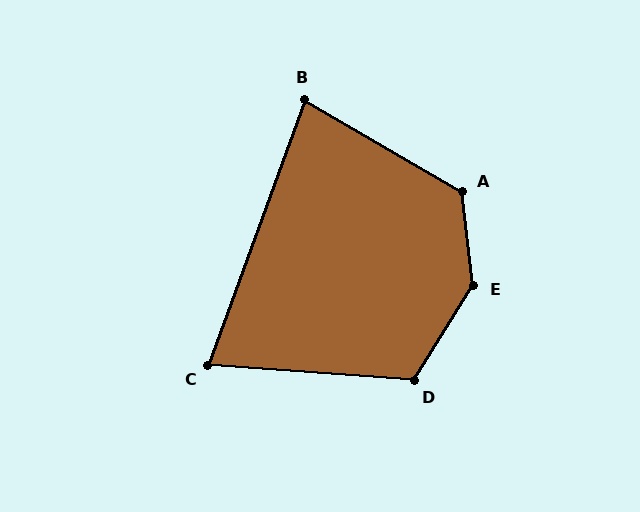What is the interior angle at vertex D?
Approximately 117 degrees (obtuse).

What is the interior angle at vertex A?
Approximately 127 degrees (obtuse).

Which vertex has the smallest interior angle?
C, at approximately 74 degrees.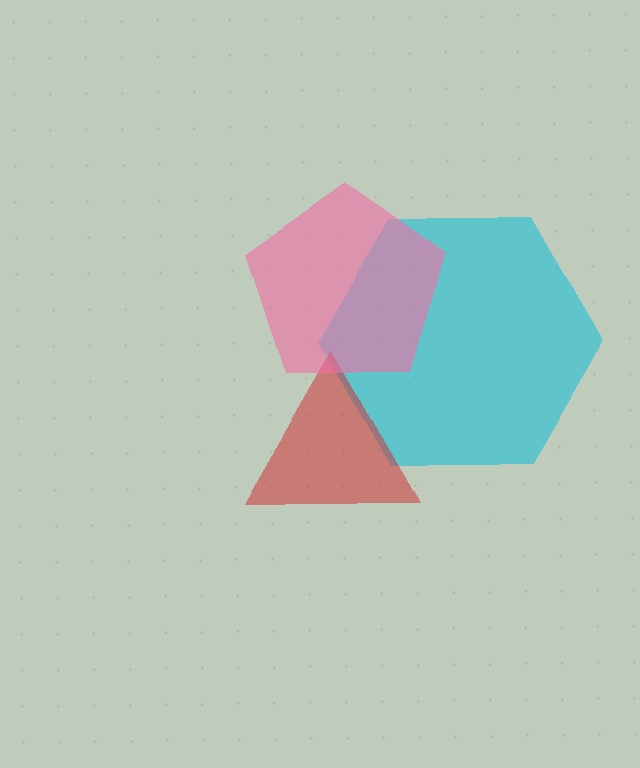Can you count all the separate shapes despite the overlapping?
Yes, there are 3 separate shapes.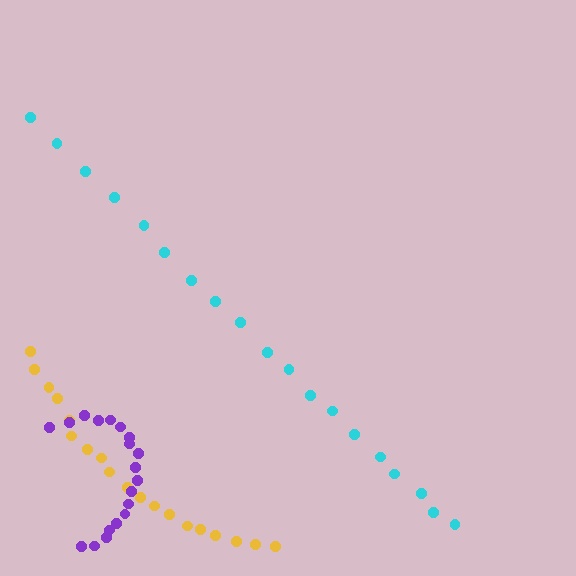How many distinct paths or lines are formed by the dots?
There are 3 distinct paths.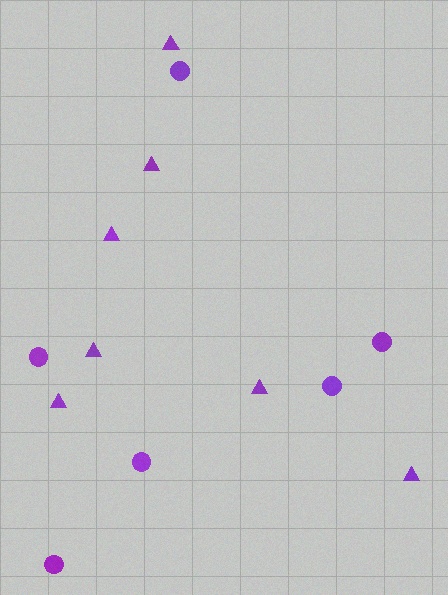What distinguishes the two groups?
There are 2 groups: one group of circles (6) and one group of triangles (7).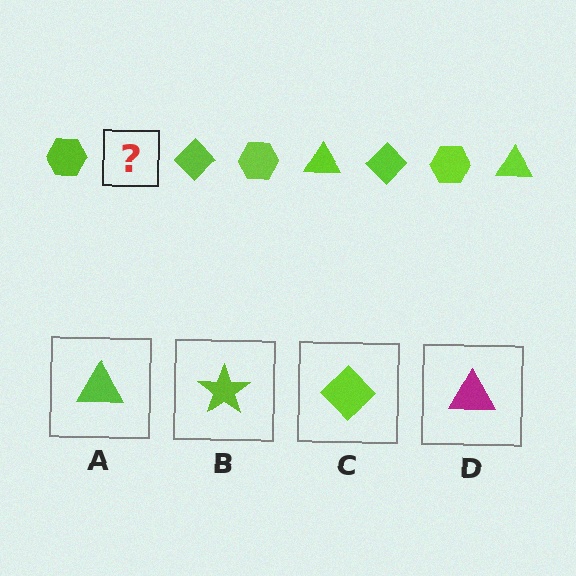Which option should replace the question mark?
Option A.